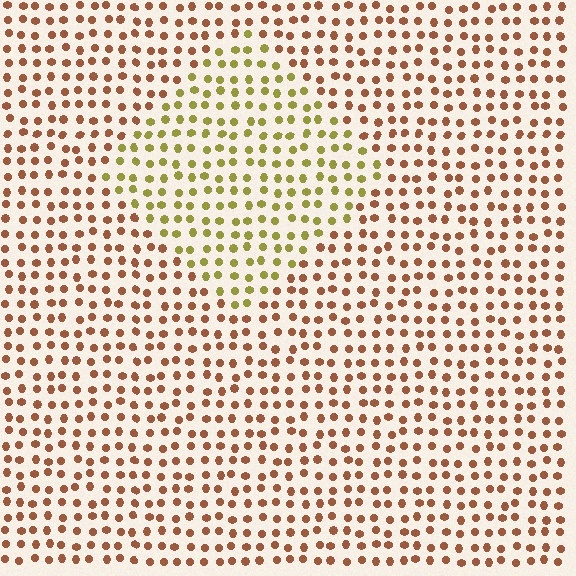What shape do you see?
I see a diamond.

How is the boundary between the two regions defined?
The boundary is defined purely by a slight shift in hue (about 46 degrees). Spacing, size, and orientation are identical on both sides.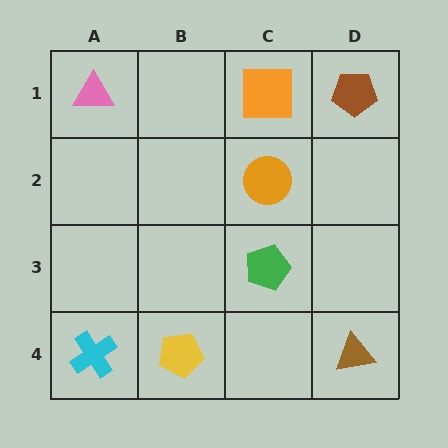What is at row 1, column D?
A brown pentagon.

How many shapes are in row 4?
3 shapes.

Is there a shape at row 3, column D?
No, that cell is empty.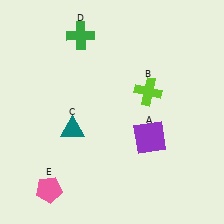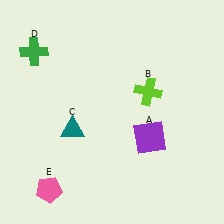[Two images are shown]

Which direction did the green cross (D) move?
The green cross (D) moved left.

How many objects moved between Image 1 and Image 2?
1 object moved between the two images.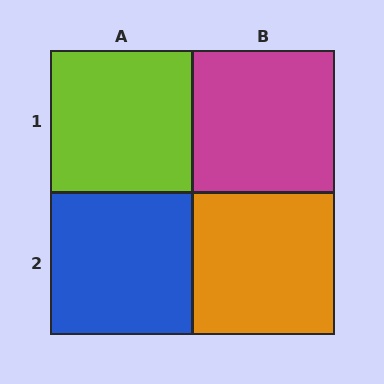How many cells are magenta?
1 cell is magenta.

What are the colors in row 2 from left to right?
Blue, orange.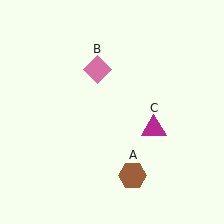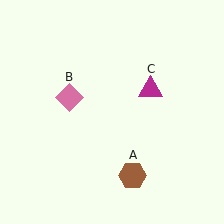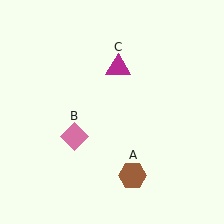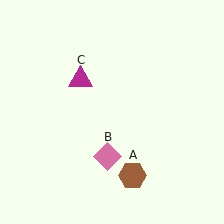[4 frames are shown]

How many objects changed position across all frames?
2 objects changed position: pink diamond (object B), magenta triangle (object C).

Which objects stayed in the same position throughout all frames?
Brown hexagon (object A) remained stationary.